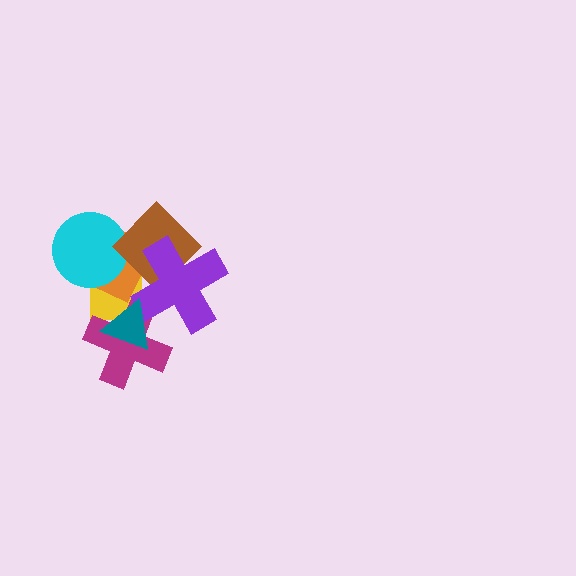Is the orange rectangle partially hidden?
Yes, it is partially covered by another shape.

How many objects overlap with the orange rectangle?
4 objects overlap with the orange rectangle.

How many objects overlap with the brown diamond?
3 objects overlap with the brown diamond.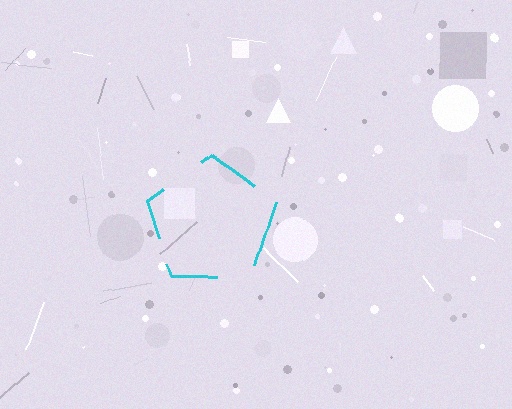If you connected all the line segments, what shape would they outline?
They would outline a pentagon.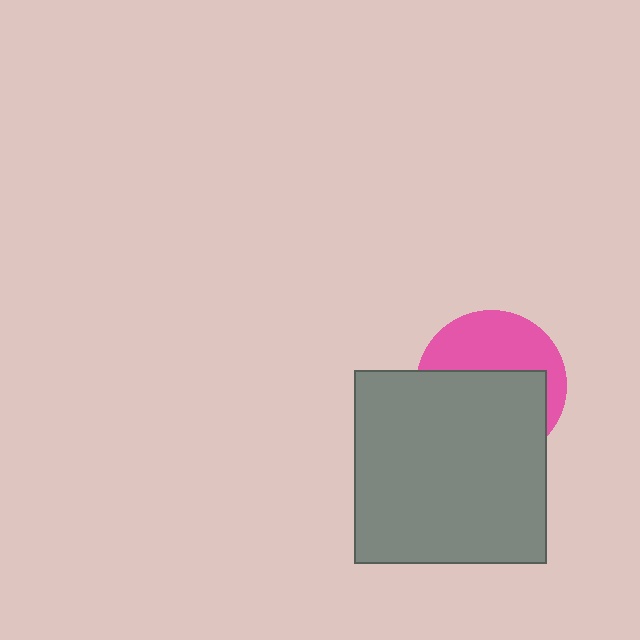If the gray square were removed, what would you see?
You would see the complete pink circle.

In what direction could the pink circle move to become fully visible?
The pink circle could move up. That would shift it out from behind the gray square entirely.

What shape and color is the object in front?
The object in front is a gray square.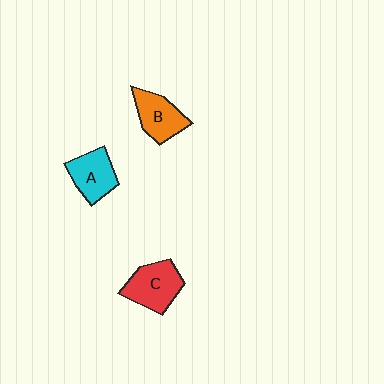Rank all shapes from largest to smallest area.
From largest to smallest: C (red), B (orange), A (cyan).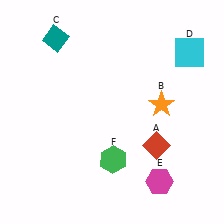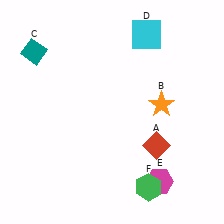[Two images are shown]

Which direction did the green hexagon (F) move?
The green hexagon (F) moved right.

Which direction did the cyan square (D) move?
The cyan square (D) moved left.